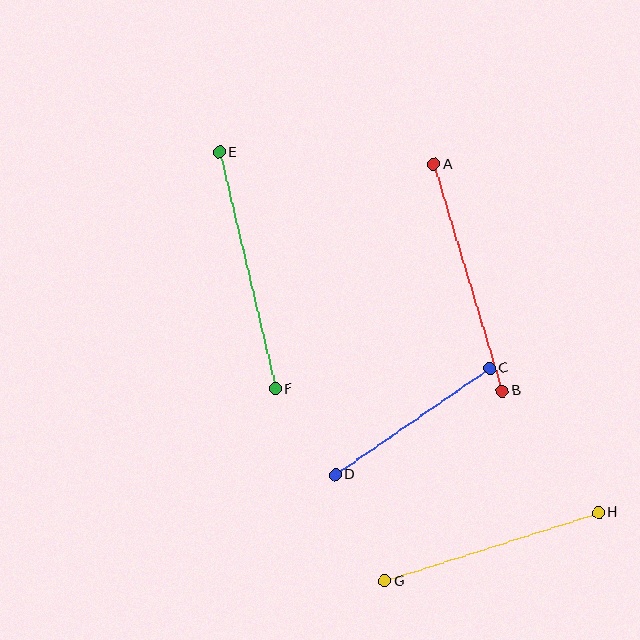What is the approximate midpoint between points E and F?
The midpoint is at approximately (247, 271) pixels.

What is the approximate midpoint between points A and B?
The midpoint is at approximately (468, 278) pixels.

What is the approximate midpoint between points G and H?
The midpoint is at approximately (492, 547) pixels.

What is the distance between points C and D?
The distance is approximately 187 pixels.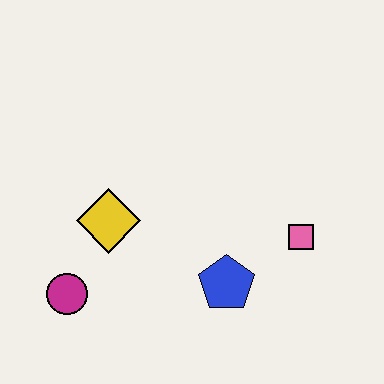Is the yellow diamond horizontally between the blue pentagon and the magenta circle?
Yes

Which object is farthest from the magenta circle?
The pink square is farthest from the magenta circle.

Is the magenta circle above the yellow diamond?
No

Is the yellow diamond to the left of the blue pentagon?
Yes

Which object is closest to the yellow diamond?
The magenta circle is closest to the yellow diamond.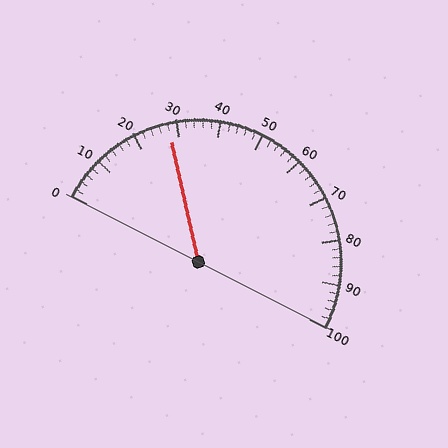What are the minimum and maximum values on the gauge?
The gauge ranges from 0 to 100.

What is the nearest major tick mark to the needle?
The nearest major tick mark is 30.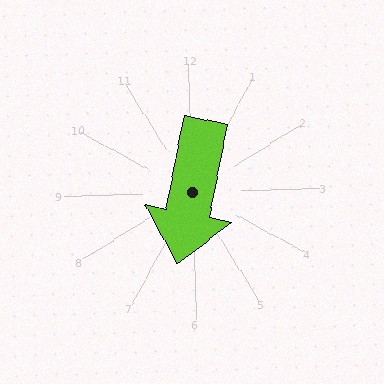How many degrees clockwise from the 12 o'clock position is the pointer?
Approximately 193 degrees.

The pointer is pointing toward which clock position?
Roughly 6 o'clock.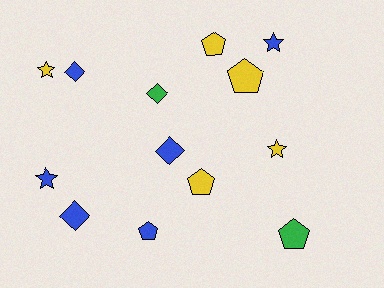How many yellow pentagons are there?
There are 3 yellow pentagons.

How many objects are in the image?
There are 13 objects.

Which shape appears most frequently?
Pentagon, with 5 objects.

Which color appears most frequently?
Blue, with 6 objects.